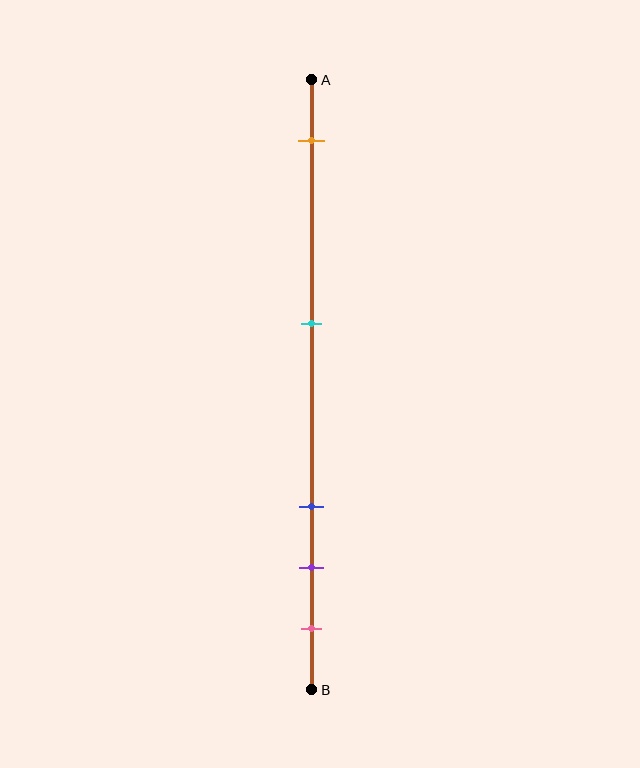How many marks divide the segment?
There are 5 marks dividing the segment.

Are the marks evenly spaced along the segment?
No, the marks are not evenly spaced.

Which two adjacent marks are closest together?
The purple and pink marks are the closest adjacent pair.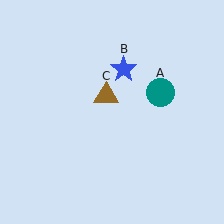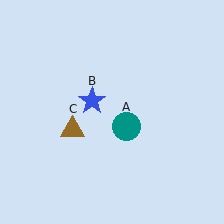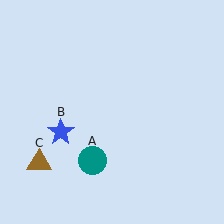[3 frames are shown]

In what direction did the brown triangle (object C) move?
The brown triangle (object C) moved down and to the left.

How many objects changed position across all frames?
3 objects changed position: teal circle (object A), blue star (object B), brown triangle (object C).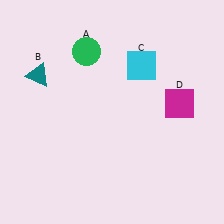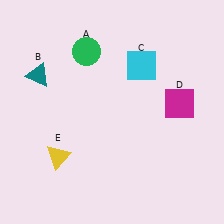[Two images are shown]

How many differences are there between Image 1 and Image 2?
There is 1 difference between the two images.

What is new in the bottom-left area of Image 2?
A yellow triangle (E) was added in the bottom-left area of Image 2.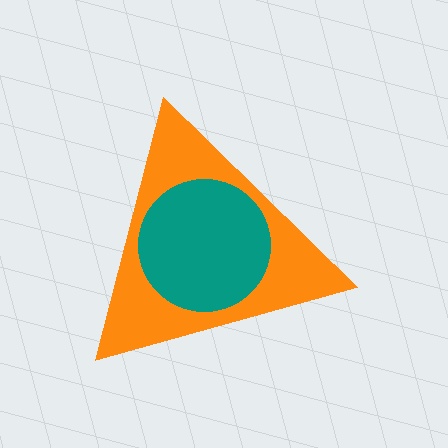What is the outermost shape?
The orange triangle.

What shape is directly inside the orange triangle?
The teal circle.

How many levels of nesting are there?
2.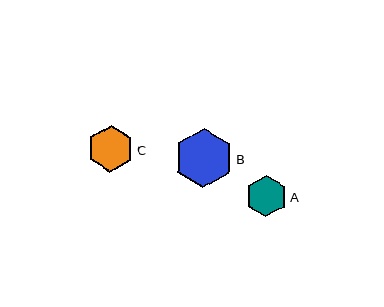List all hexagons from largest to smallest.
From largest to smallest: B, C, A.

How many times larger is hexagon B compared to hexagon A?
Hexagon B is approximately 1.4 times the size of hexagon A.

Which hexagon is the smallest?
Hexagon A is the smallest with a size of approximately 42 pixels.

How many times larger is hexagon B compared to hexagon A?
Hexagon B is approximately 1.4 times the size of hexagon A.